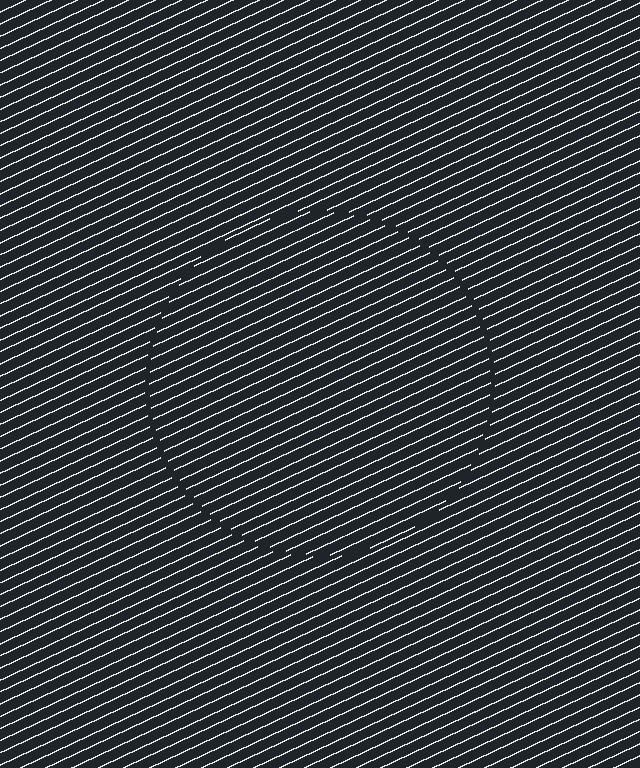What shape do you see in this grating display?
An illusory circle. The interior of the shape contains the same grating, shifted by half a period — the contour is defined by the phase discontinuity where line-ends from the inner and outer gratings abut.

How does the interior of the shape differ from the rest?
The interior of the shape contains the same grating, shifted by half a period — the contour is defined by the phase discontinuity where line-ends from the inner and outer gratings abut.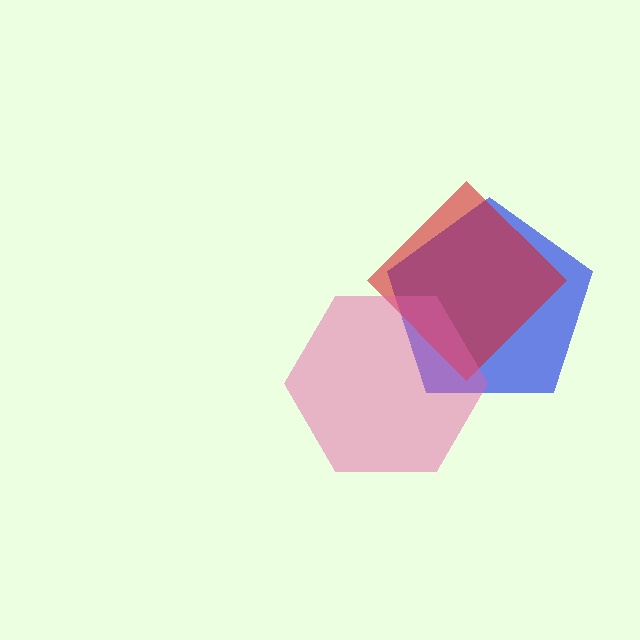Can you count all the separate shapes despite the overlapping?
Yes, there are 3 separate shapes.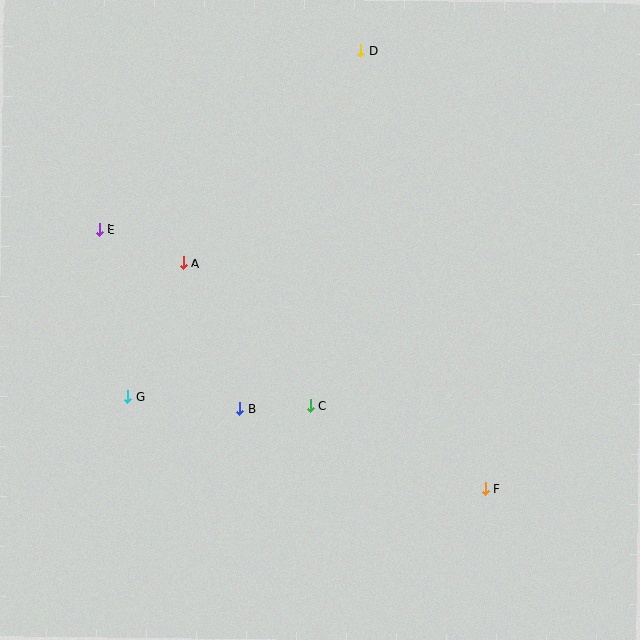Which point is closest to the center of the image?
Point C at (310, 406) is closest to the center.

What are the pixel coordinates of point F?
Point F is at (485, 489).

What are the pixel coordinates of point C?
Point C is at (310, 406).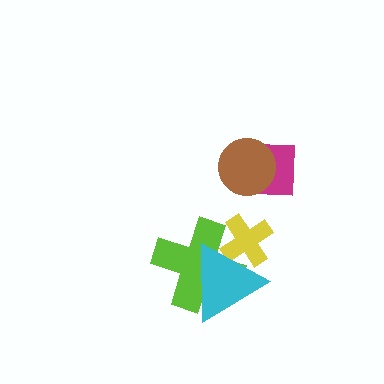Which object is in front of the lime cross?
The cyan triangle is in front of the lime cross.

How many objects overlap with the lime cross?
2 objects overlap with the lime cross.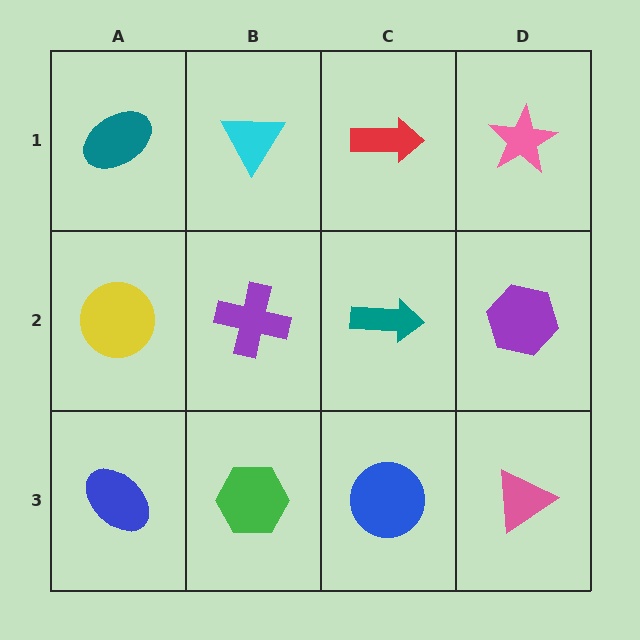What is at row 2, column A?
A yellow circle.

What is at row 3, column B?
A green hexagon.